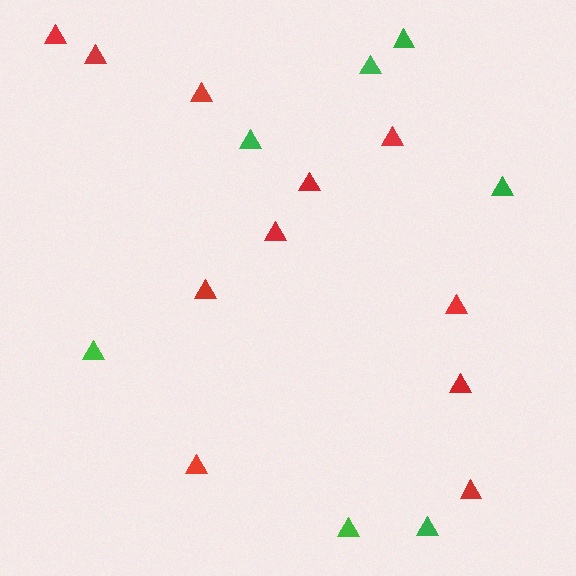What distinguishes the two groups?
There are 2 groups: one group of green triangles (7) and one group of red triangles (11).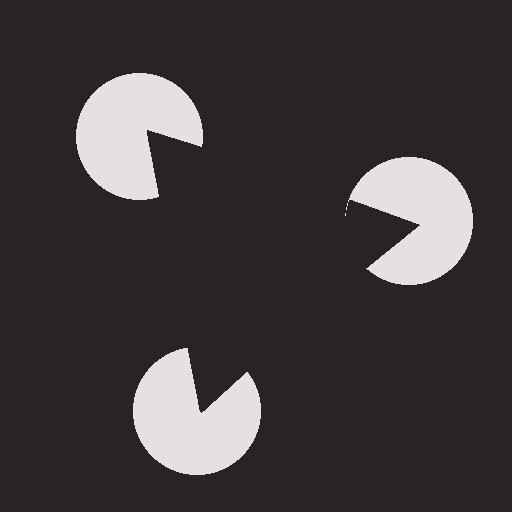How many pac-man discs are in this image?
There are 3 — one at each vertex of the illusory triangle.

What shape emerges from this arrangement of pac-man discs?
An illusory triangle — its edges are inferred from the aligned wedge cuts in the pac-man discs, not physically drawn.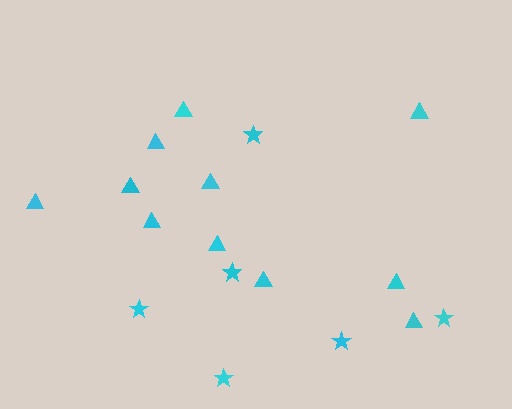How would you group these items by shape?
There are 2 groups: one group of stars (6) and one group of triangles (11).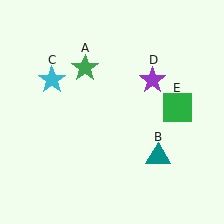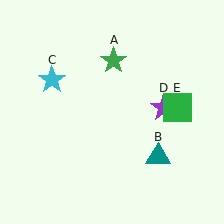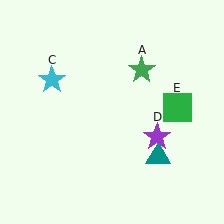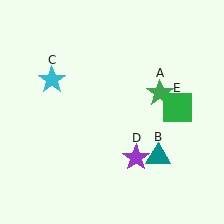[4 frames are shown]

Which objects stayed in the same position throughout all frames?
Teal triangle (object B) and cyan star (object C) and green square (object E) remained stationary.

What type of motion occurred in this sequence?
The green star (object A), purple star (object D) rotated clockwise around the center of the scene.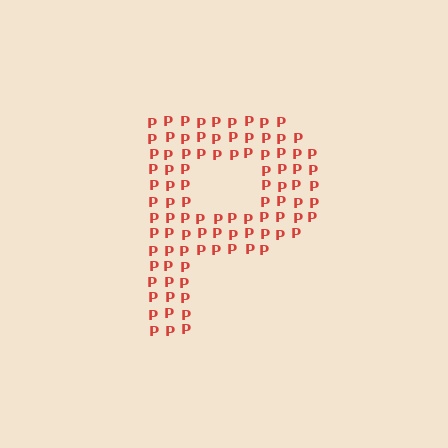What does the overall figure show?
The overall figure shows the letter P.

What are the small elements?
The small elements are letter P's.